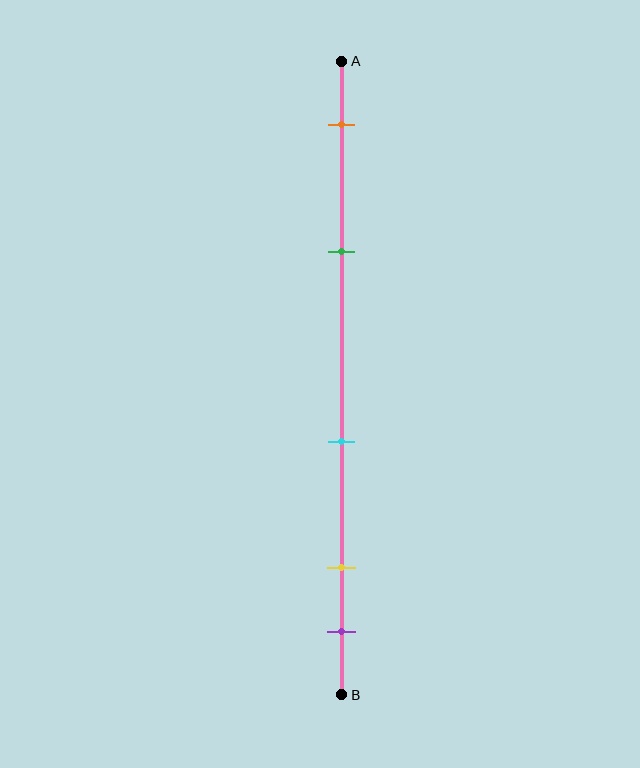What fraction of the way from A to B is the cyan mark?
The cyan mark is approximately 60% (0.6) of the way from A to B.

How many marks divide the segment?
There are 5 marks dividing the segment.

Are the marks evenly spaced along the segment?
No, the marks are not evenly spaced.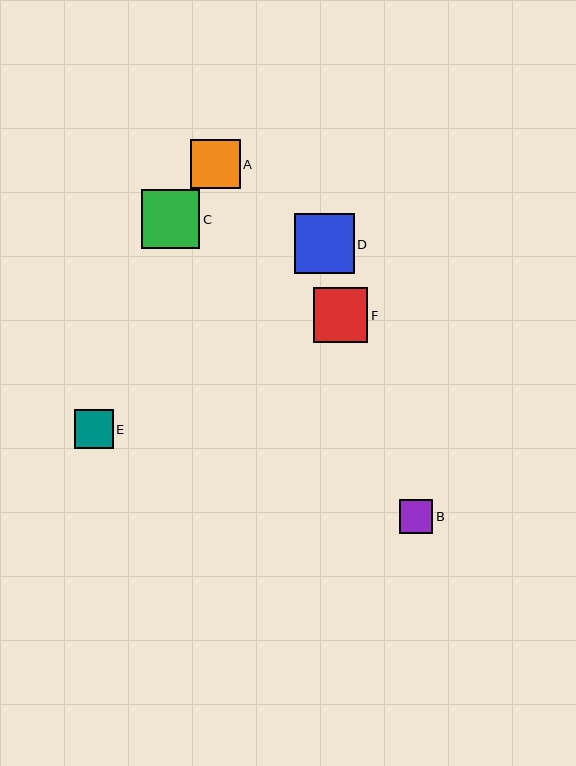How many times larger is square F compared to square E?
Square F is approximately 1.4 times the size of square E.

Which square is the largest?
Square D is the largest with a size of approximately 60 pixels.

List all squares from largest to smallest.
From largest to smallest: D, C, F, A, E, B.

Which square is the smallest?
Square B is the smallest with a size of approximately 34 pixels.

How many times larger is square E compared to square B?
Square E is approximately 1.2 times the size of square B.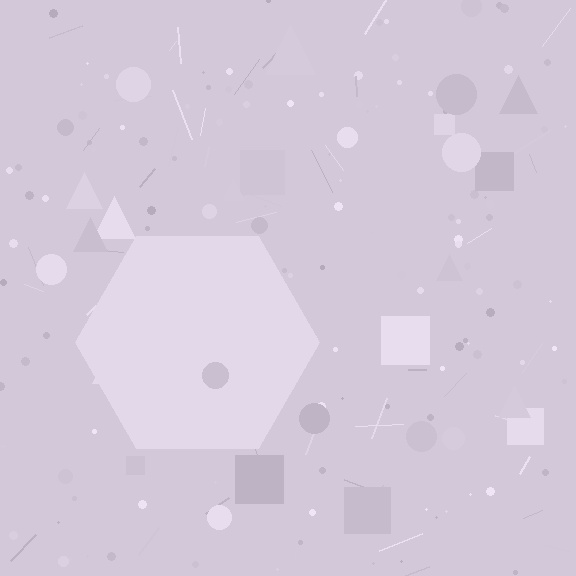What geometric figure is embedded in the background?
A hexagon is embedded in the background.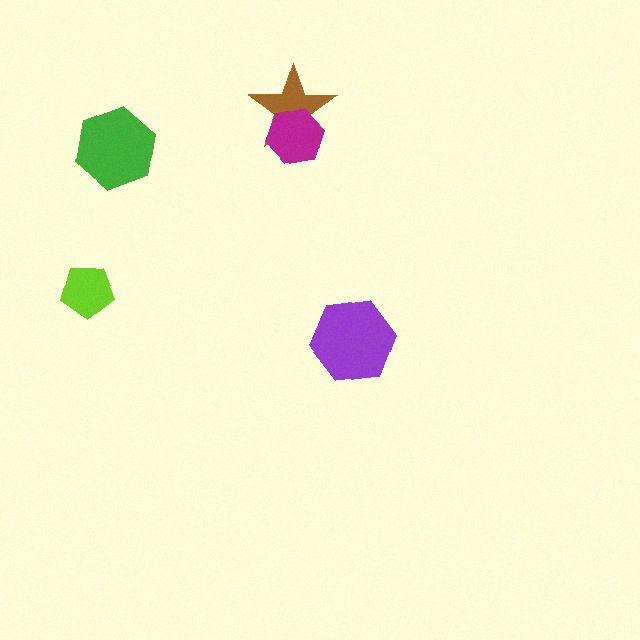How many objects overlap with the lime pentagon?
0 objects overlap with the lime pentagon.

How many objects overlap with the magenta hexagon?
1 object overlaps with the magenta hexagon.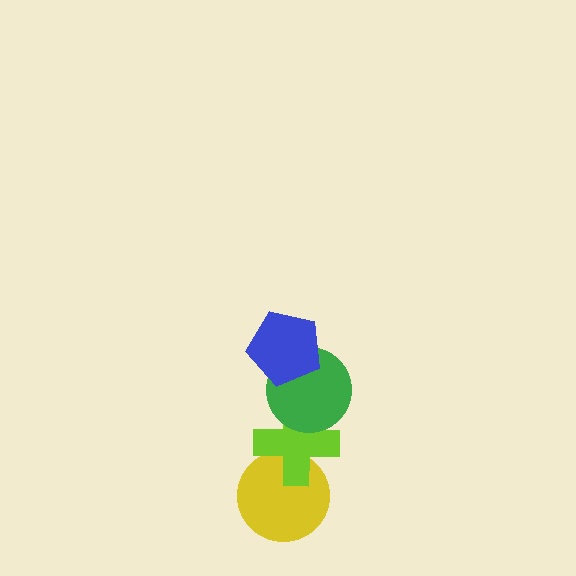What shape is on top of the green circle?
The blue pentagon is on top of the green circle.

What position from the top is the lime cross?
The lime cross is 3rd from the top.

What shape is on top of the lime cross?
The green circle is on top of the lime cross.